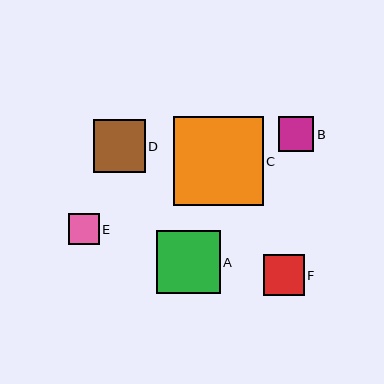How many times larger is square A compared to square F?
Square A is approximately 1.5 times the size of square F.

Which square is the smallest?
Square E is the smallest with a size of approximately 31 pixels.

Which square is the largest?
Square C is the largest with a size of approximately 89 pixels.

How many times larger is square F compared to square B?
Square F is approximately 1.2 times the size of square B.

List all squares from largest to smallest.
From largest to smallest: C, A, D, F, B, E.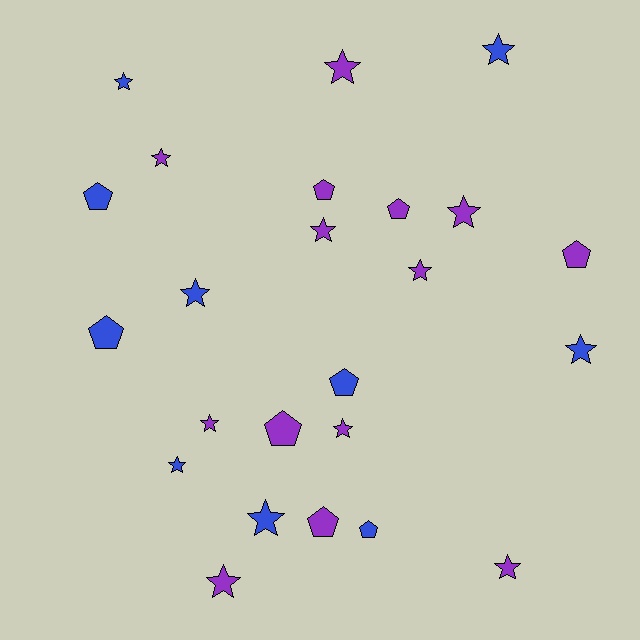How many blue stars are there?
There are 6 blue stars.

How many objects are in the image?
There are 24 objects.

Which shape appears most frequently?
Star, with 15 objects.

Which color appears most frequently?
Purple, with 14 objects.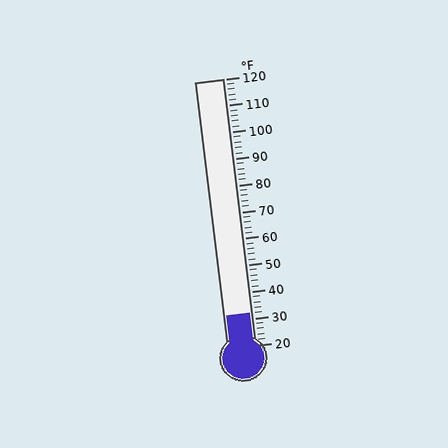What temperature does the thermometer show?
The thermometer shows approximately 32°F.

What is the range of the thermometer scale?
The thermometer scale ranges from 20°F to 120°F.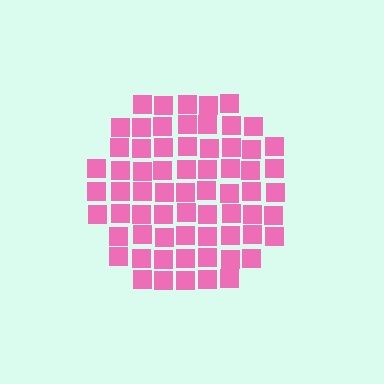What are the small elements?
The small elements are squares.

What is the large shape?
The large shape is a circle.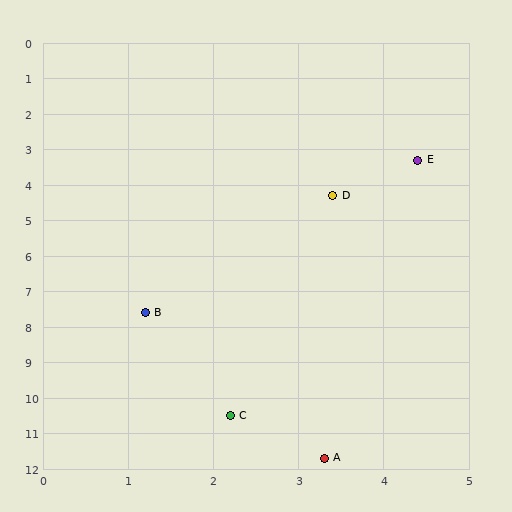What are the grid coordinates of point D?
Point D is at approximately (3.4, 4.3).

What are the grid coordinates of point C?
Point C is at approximately (2.2, 10.5).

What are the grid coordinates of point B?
Point B is at approximately (1.2, 7.6).